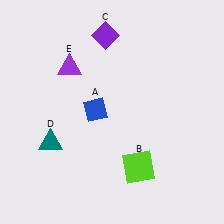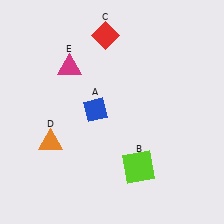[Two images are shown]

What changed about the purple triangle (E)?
In Image 1, E is purple. In Image 2, it changed to magenta.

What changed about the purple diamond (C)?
In Image 1, C is purple. In Image 2, it changed to red.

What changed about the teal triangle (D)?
In Image 1, D is teal. In Image 2, it changed to orange.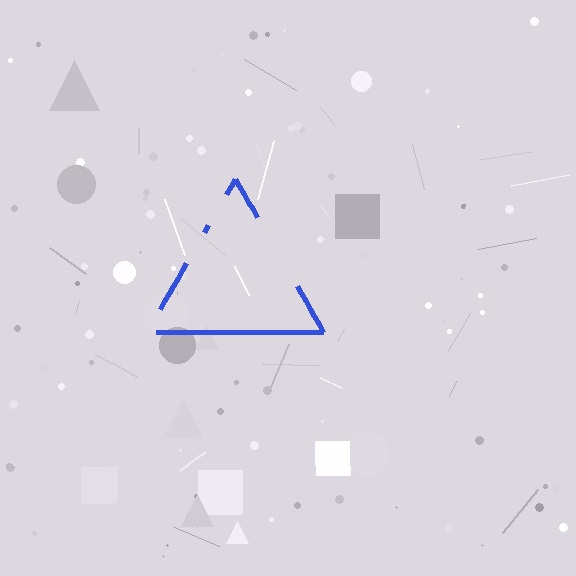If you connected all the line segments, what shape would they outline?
They would outline a triangle.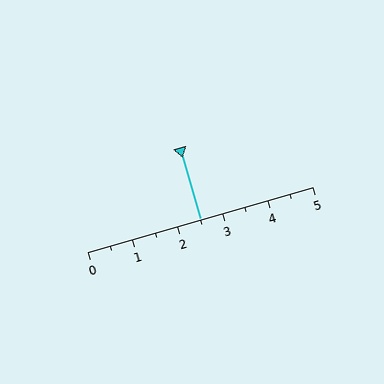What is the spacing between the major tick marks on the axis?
The major ticks are spaced 1 apart.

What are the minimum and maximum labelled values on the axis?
The axis runs from 0 to 5.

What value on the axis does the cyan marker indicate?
The marker indicates approximately 2.5.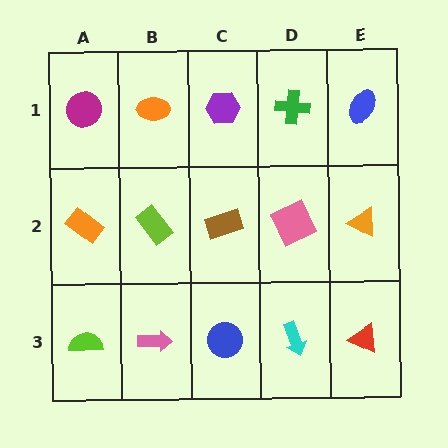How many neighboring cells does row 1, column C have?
3.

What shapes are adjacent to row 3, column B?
A lime rectangle (row 2, column B), a lime semicircle (row 3, column A), a blue circle (row 3, column C).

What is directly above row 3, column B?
A lime rectangle.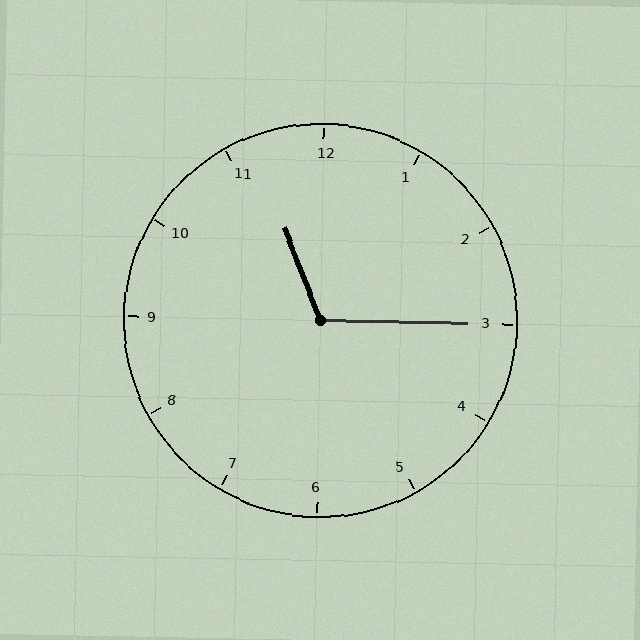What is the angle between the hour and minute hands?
Approximately 112 degrees.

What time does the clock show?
11:15.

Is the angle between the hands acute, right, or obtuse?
It is obtuse.